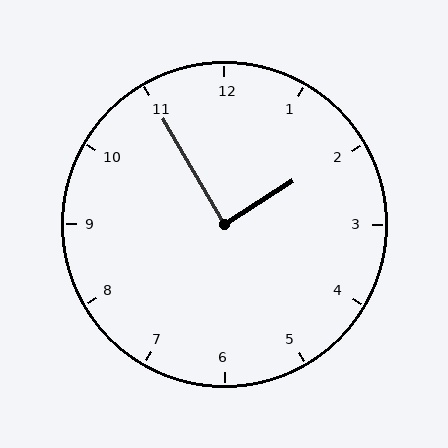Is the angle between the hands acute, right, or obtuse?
It is right.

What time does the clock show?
1:55.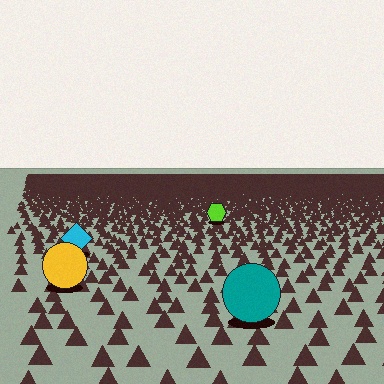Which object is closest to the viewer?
The teal circle is closest. The texture marks near it are larger and more spread out.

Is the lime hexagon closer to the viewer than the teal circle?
No. The teal circle is closer — you can tell from the texture gradient: the ground texture is coarser near it.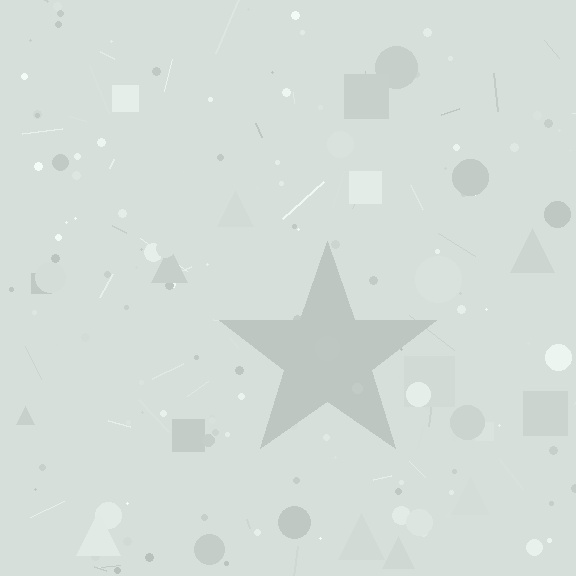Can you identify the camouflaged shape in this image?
The camouflaged shape is a star.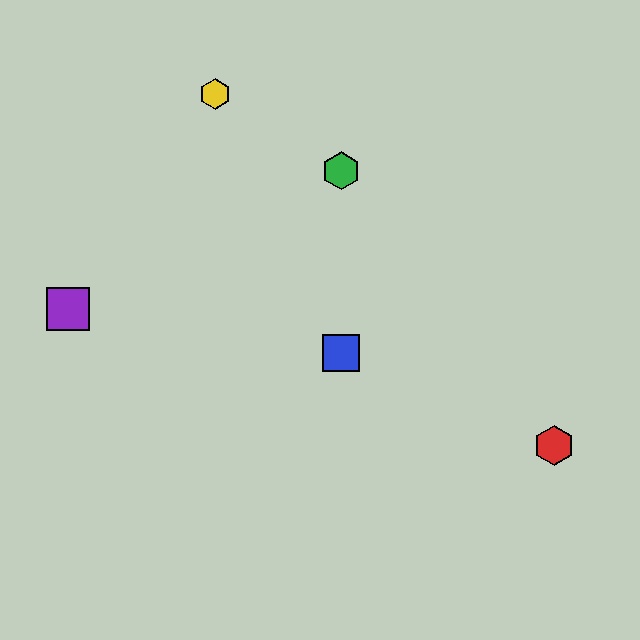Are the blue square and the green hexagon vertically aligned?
Yes, both are at x≈341.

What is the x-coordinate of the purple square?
The purple square is at x≈68.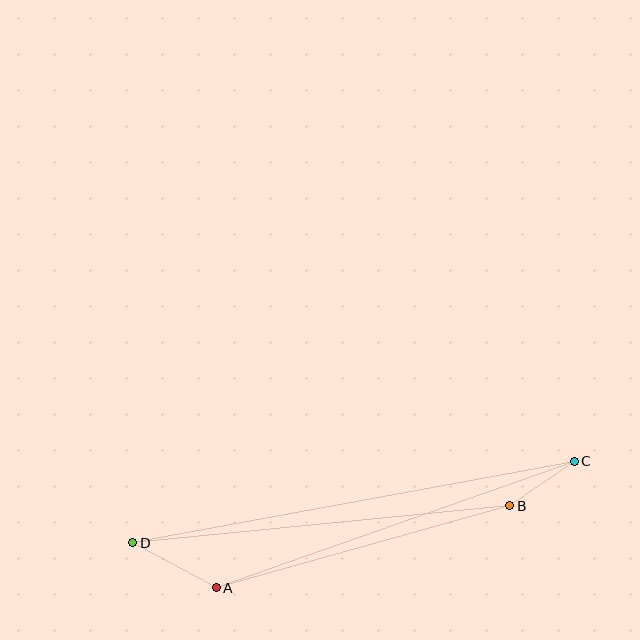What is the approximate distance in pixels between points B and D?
The distance between B and D is approximately 379 pixels.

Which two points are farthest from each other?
Points C and D are farthest from each other.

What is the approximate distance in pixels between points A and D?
The distance between A and D is approximately 95 pixels.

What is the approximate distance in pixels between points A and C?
The distance between A and C is approximately 380 pixels.